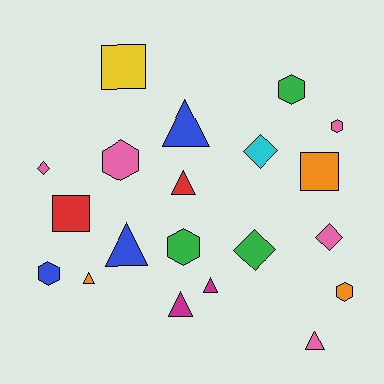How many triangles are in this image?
There are 7 triangles.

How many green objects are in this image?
There are 3 green objects.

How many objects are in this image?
There are 20 objects.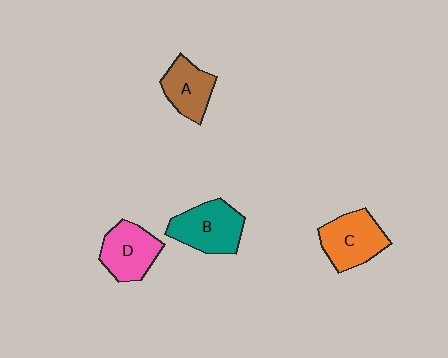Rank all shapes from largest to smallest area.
From largest to smallest: B (teal), C (orange), D (pink), A (brown).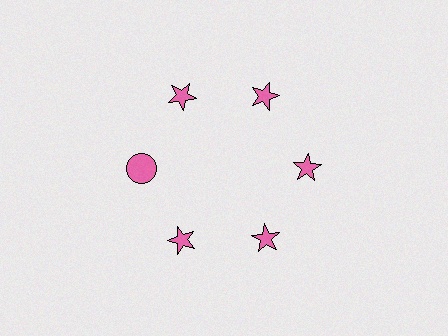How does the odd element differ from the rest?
It has a different shape: circle instead of star.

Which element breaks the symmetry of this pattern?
The pink circle at roughly the 9 o'clock position breaks the symmetry. All other shapes are pink stars.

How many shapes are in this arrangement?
There are 6 shapes arranged in a ring pattern.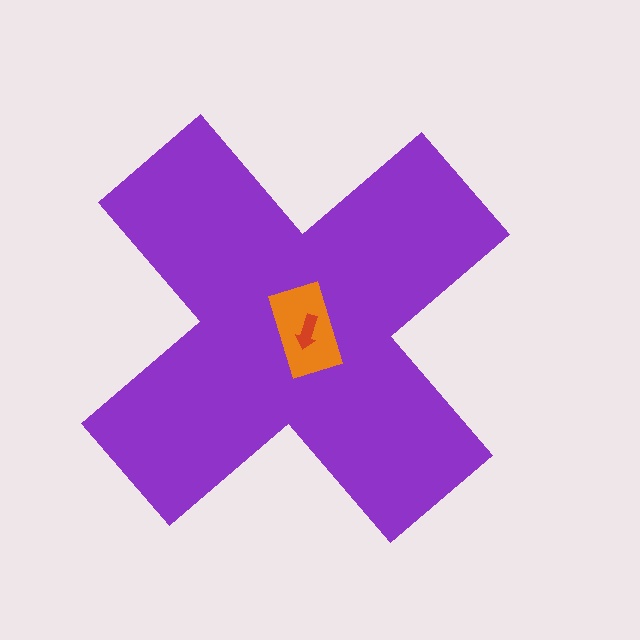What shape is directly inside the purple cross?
The orange rectangle.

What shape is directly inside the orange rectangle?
The red arrow.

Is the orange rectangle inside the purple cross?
Yes.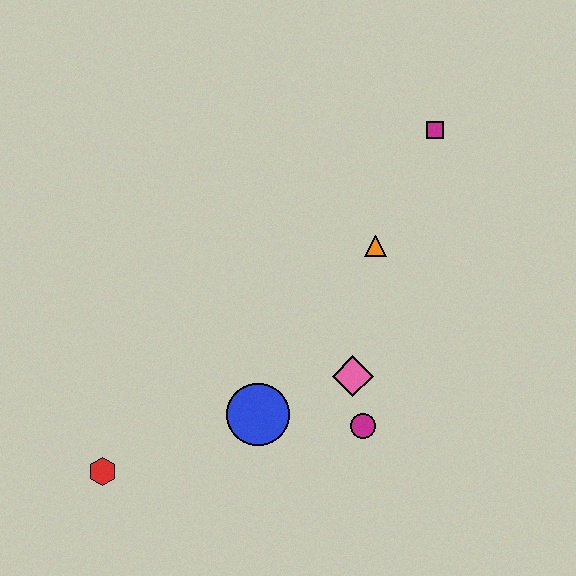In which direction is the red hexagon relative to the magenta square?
The red hexagon is below the magenta square.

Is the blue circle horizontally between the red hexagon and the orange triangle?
Yes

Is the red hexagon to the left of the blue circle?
Yes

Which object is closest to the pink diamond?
The magenta circle is closest to the pink diamond.